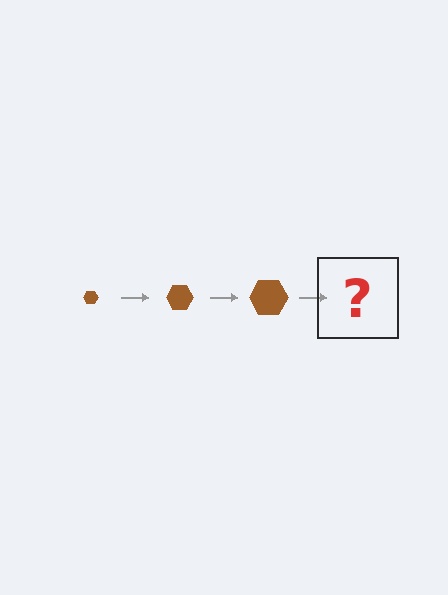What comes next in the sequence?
The next element should be a brown hexagon, larger than the previous one.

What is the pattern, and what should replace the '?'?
The pattern is that the hexagon gets progressively larger each step. The '?' should be a brown hexagon, larger than the previous one.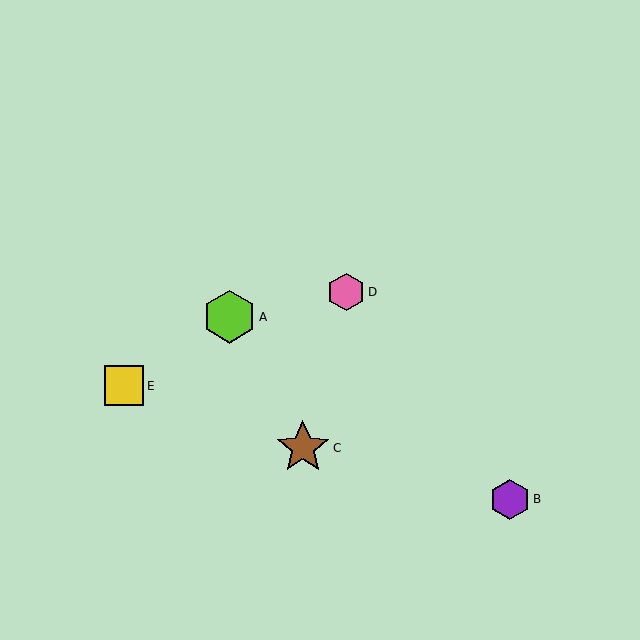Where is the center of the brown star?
The center of the brown star is at (303, 448).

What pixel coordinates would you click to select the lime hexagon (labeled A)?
Click at (230, 317) to select the lime hexagon A.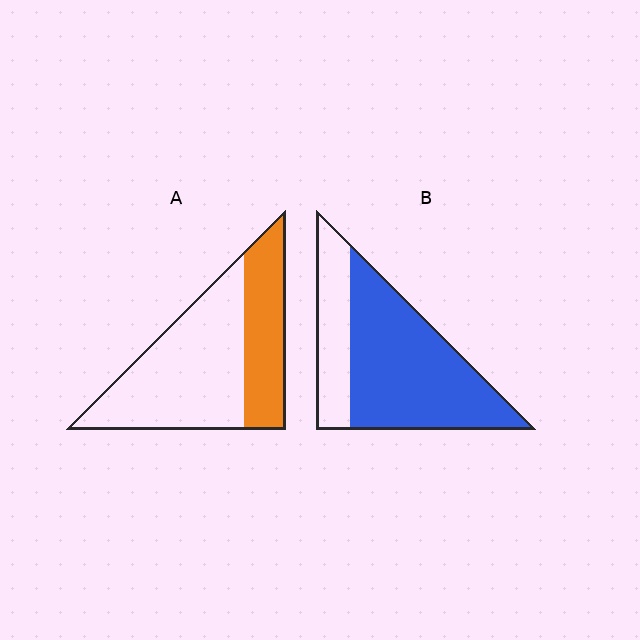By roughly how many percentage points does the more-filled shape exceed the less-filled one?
By roughly 35 percentage points (B over A).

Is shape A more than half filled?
No.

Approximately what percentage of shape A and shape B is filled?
A is approximately 35% and B is approximately 70%.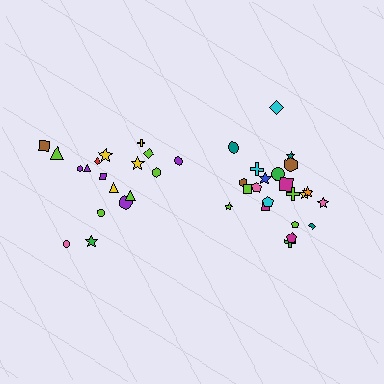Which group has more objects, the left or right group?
The right group.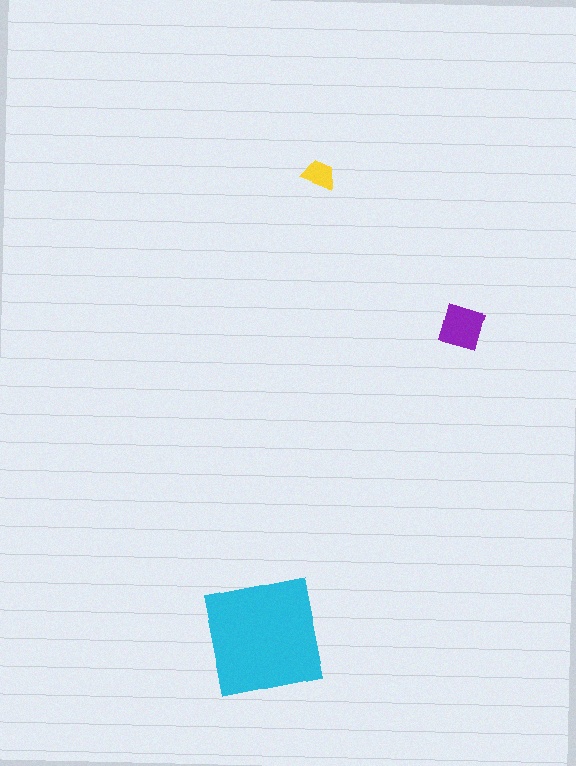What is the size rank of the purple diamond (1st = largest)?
2nd.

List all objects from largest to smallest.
The cyan square, the purple diamond, the yellow trapezoid.